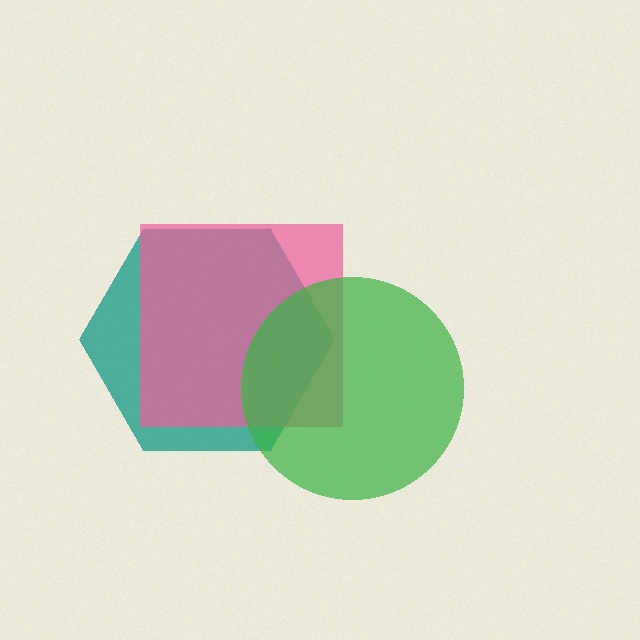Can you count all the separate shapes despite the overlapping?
Yes, there are 3 separate shapes.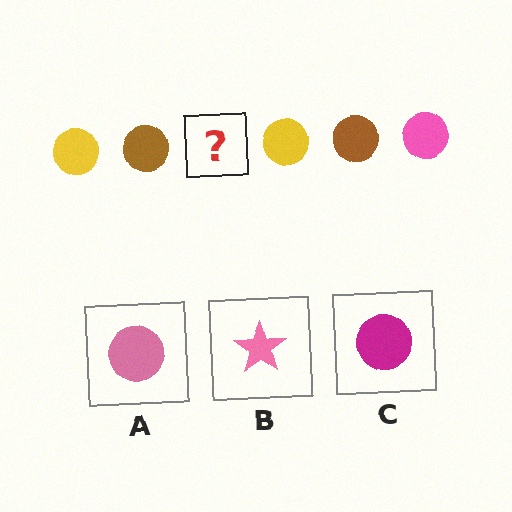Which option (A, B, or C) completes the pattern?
A.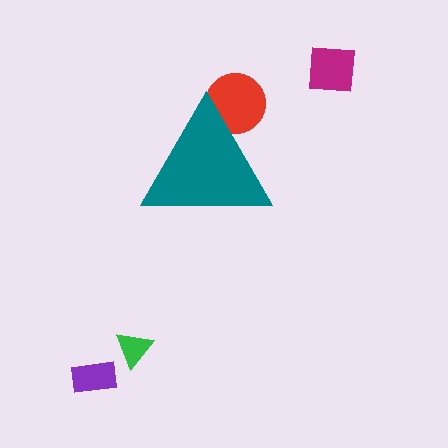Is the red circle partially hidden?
Yes, the red circle is partially hidden behind the teal triangle.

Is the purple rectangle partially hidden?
No, the purple rectangle is fully visible.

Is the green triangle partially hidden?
No, the green triangle is fully visible.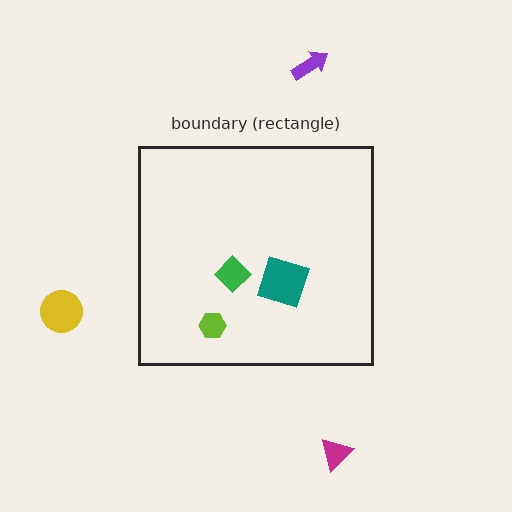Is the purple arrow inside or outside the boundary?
Outside.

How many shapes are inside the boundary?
3 inside, 3 outside.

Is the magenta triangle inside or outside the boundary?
Outside.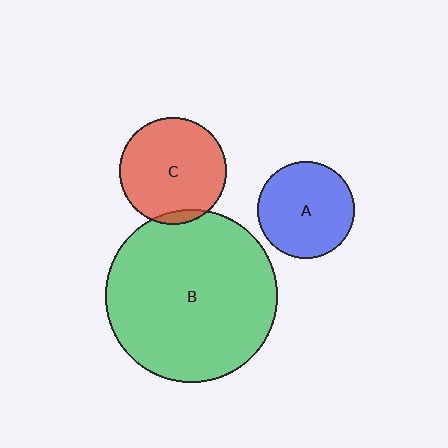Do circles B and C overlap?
Yes.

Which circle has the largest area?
Circle B (green).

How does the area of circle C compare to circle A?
Approximately 1.2 times.